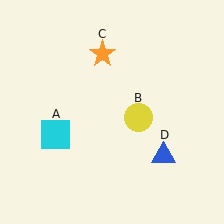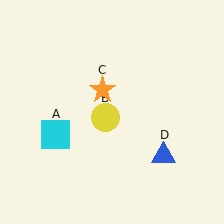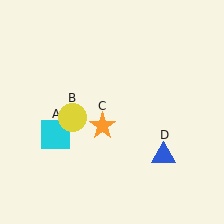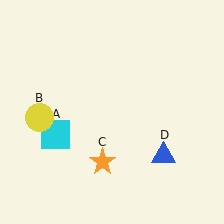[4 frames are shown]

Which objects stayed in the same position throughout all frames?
Cyan square (object A) and blue triangle (object D) remained stationary.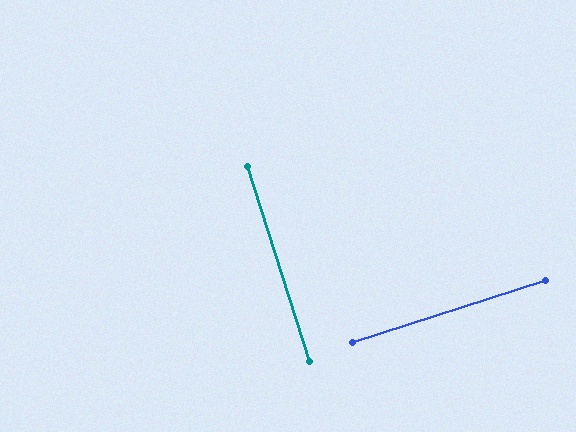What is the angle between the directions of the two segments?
Approximately 90 degrees.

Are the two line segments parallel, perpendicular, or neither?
Perpendicular — they meet at approximately 90°.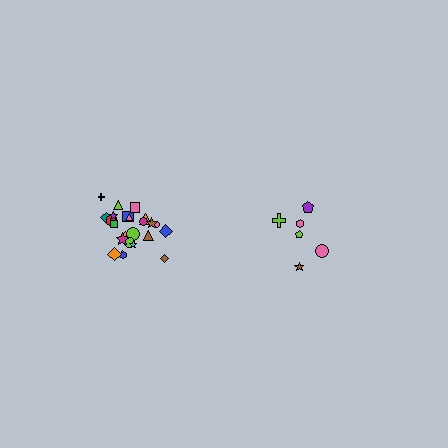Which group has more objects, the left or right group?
The left group.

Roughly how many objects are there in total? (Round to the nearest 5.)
Roughly 30 objects in total.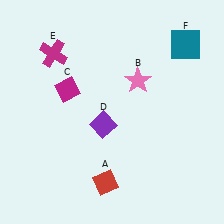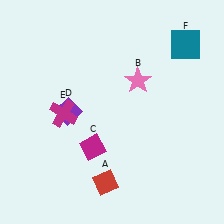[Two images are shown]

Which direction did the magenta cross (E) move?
The magenta cross (E) moved down.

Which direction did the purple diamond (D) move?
The purple diamond (D) moved left.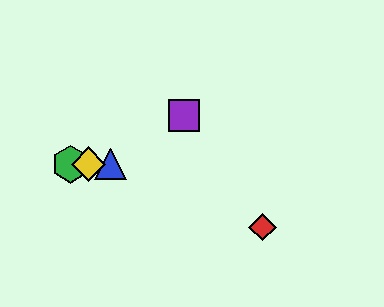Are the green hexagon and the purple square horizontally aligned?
No, the green hexagon is at y≈164 and the purple square is at y≈115.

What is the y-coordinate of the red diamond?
The red diamond is at y≈227.